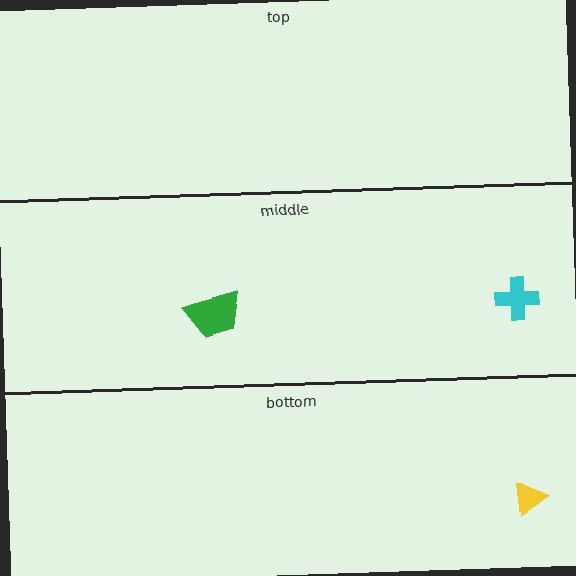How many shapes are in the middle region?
2.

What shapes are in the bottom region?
The yellow triangle.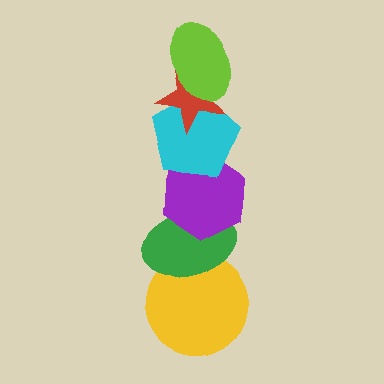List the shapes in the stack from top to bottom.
From top to bottom: the lime ellipse, the red star, the cyan pentagon, the purple hexagon, the green ellipse, the yellow circle.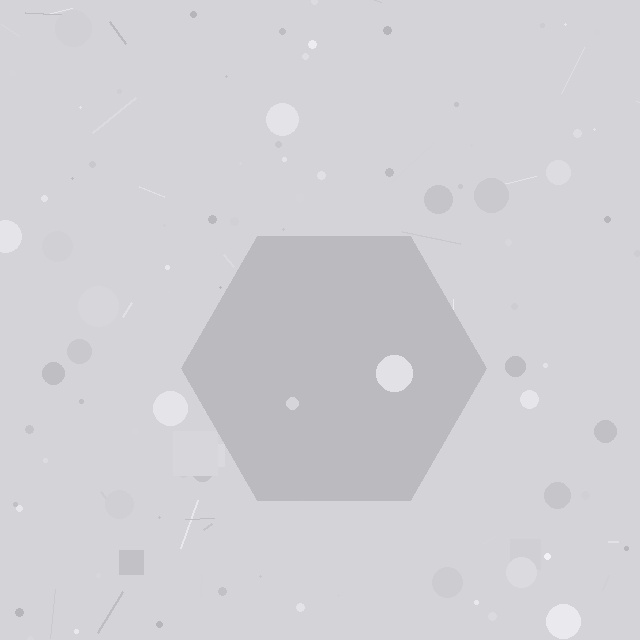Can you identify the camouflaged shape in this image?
The camouflaged shape is a hexagon.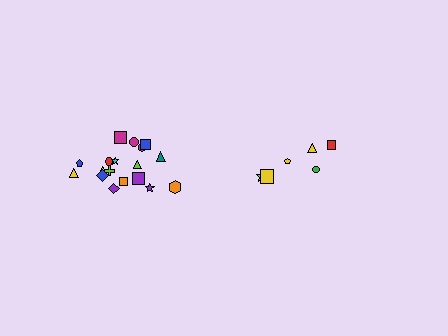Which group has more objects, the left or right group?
The left group.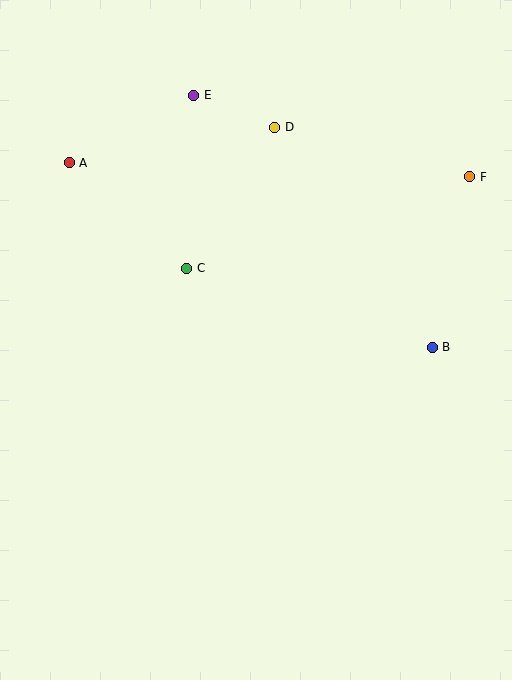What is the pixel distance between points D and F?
The distance between D and F is 201 pixels.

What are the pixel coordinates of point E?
Point E is at (194, 95).